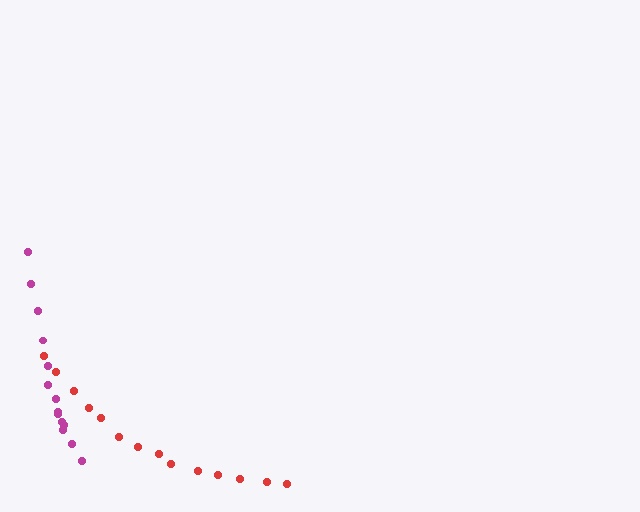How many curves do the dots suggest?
There are 2 distinct paths.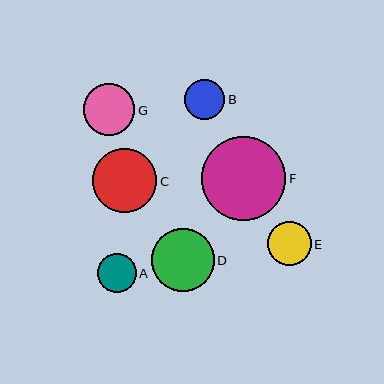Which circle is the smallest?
Circle A is the smallest with a size of approximately 39 pixels.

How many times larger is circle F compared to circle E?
Circle F is approximately 1.9 times the size of circle E.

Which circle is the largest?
Circle F is the largest with a size of approximately 84 pixels.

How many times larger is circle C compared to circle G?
Circle C is approximately 1.3 times the size of circle G.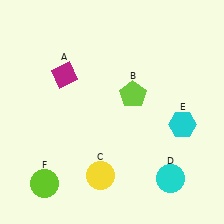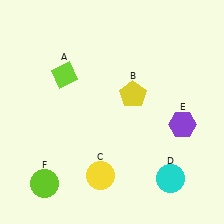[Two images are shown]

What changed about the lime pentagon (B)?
In Image 1, B is lime. In Image 2, it changed to yellow.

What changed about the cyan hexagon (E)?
In Image 1, E is cyan. In Image 2, it changed to purple.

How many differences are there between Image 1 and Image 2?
There are 3 differences between the two images.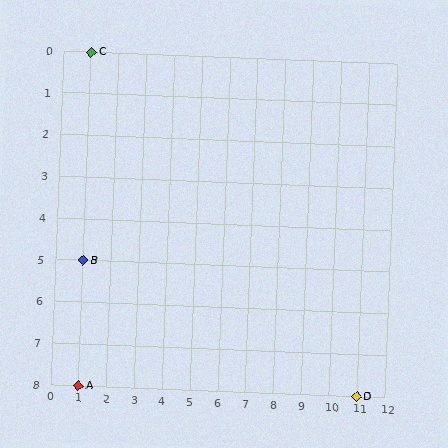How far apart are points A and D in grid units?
Points A and D are 10 columns apart.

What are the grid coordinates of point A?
Point A is at grid coordinates (1, 8).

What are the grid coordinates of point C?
Point C is at grid coordinates (1, 0).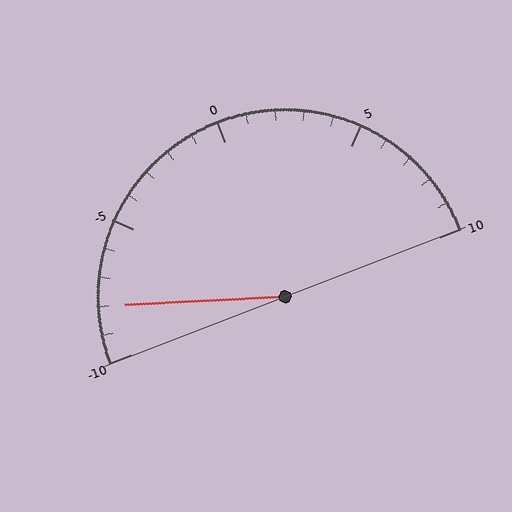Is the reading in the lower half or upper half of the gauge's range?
The reading is in the lower half of the range (-10 to 10).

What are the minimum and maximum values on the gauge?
The gauge ranges from -10 to 10.